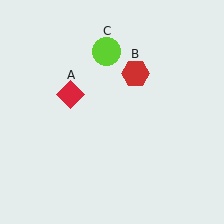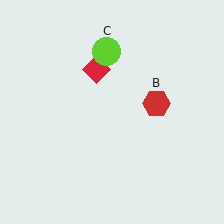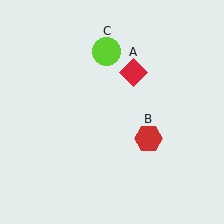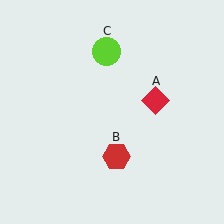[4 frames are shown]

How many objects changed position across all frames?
2 objects changed position: red diamond (object A), red hexagon (object B).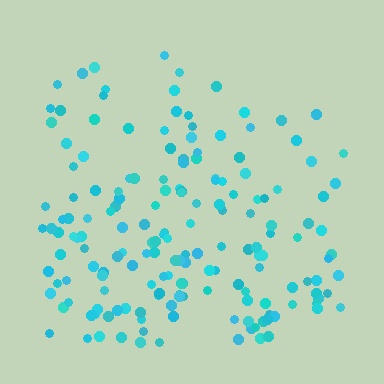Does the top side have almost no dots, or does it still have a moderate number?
Still a moderate number, just noticeably fewer than the bottom.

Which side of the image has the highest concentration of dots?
The bottom.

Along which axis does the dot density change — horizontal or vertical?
Vertical.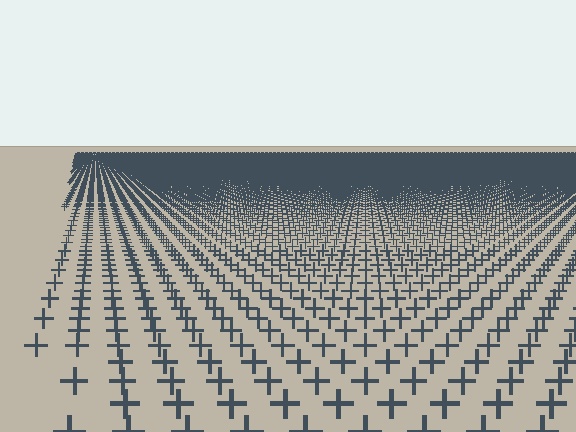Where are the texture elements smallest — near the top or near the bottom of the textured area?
Near the top.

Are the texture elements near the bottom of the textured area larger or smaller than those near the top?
Larger. Near the bottom, elements are closer to the viewer and appear at a bigger on-screen size.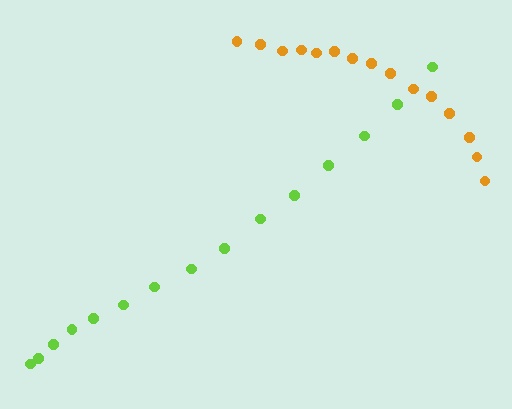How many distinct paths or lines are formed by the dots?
There are 2 distinct paths.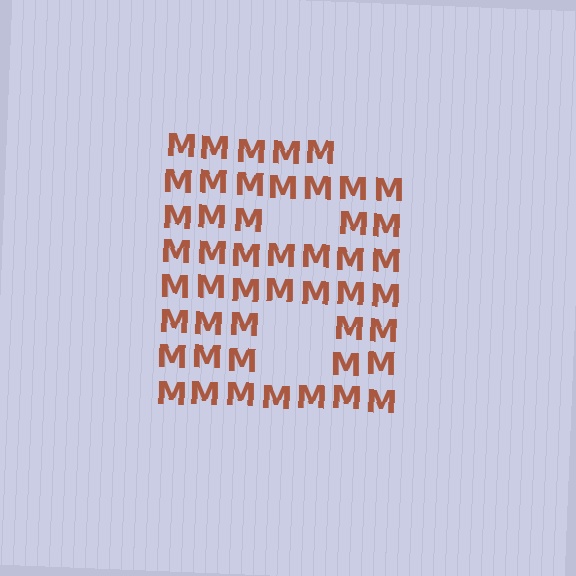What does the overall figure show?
The overall figure shows the letter B.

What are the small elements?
The small elements are letter M's.